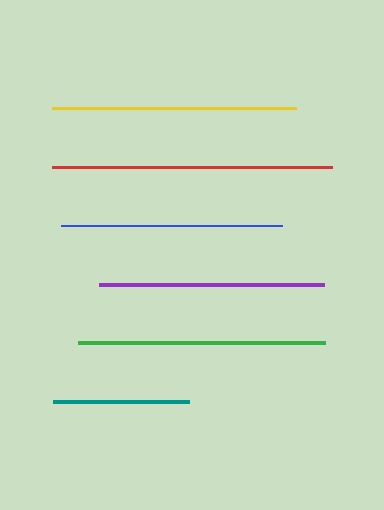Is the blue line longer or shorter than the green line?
The green line is longer than the blue line.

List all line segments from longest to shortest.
From longest to shortest: red, green, yellow, purple, blue, teal.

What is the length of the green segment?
The green segment is approximately 247 pixels long.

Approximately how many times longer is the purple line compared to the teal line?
The purple line is approximately 1.7 times the length of the teal line.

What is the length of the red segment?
The red segment is approximately 280 pixels long.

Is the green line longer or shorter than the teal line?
The green line is longer than the teal line.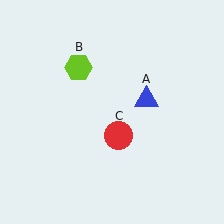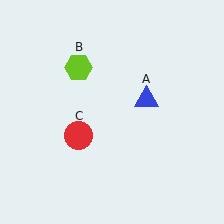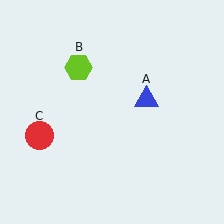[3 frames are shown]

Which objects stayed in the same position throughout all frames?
Blue triangle (object A) and lime hexagon (object B) remained stationary.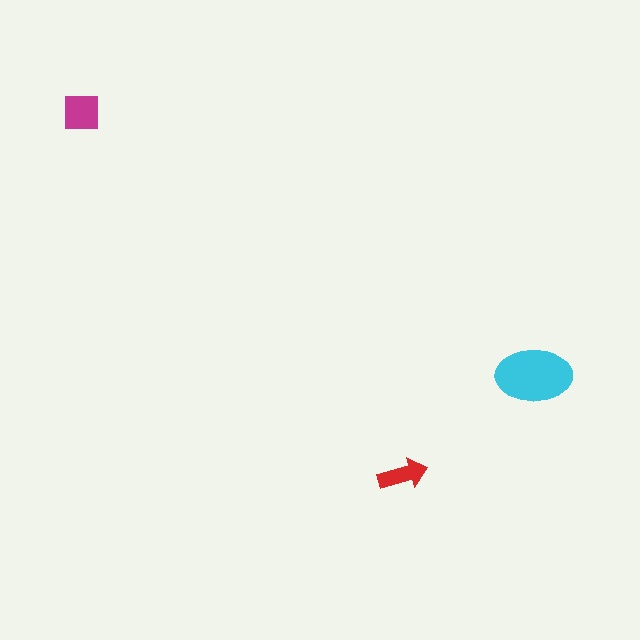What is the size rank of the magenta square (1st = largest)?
2nd.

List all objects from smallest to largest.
The red arrow, the magenta square, the cyan ellipse.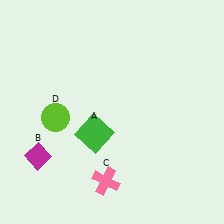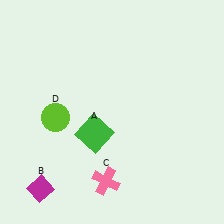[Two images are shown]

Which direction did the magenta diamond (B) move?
The magenta diamond (B) moved down.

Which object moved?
The magenta diamond (B) moved down.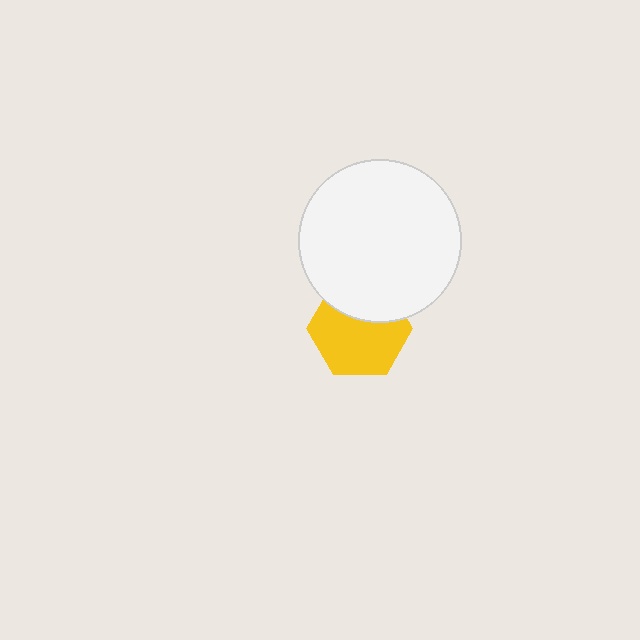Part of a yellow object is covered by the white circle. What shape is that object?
It is a hexagon.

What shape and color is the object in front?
The object in front is a white circle.